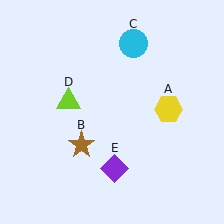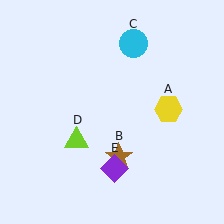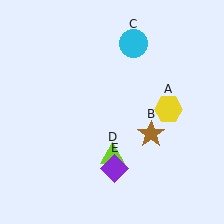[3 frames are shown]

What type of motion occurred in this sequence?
The brown star (object B), lime triangle (object D) rotated counterclockwise around the center of the scene.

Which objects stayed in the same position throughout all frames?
Yellow hexagon (object A) and cyan circle (object C) and purple diamond (object E) remained stationary.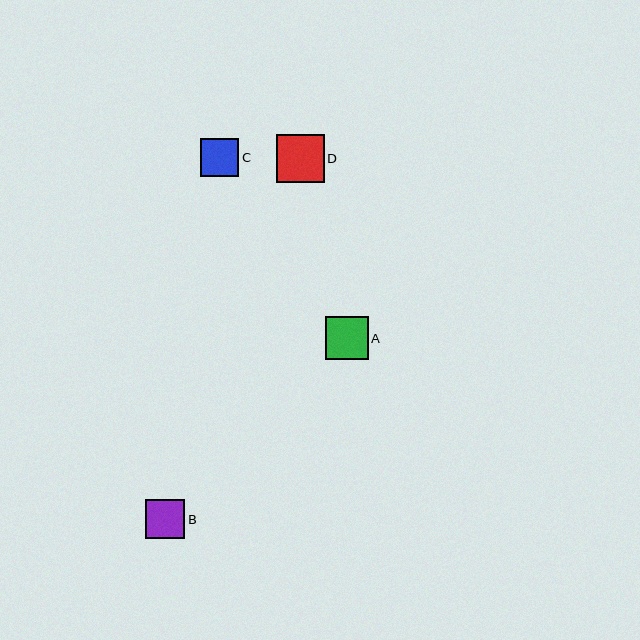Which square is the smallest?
Square C is the smallest with a size of approximately 38 pixels.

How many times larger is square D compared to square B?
Square D is approximately 1.2 times the size of square B.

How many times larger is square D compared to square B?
Square D is approximately 1.2 times the size of square B.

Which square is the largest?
Square D is the largest with a size of approximately 48 pixels.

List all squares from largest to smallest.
From largest to smallest: D, A, B, C.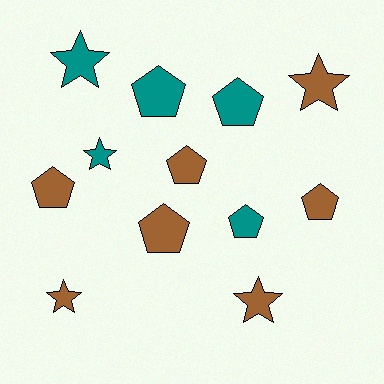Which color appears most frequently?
Brown, with 7 objects.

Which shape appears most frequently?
Pentagon, with 7 objects.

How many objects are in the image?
There are 12 objects.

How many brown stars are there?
There are 3 brown stars.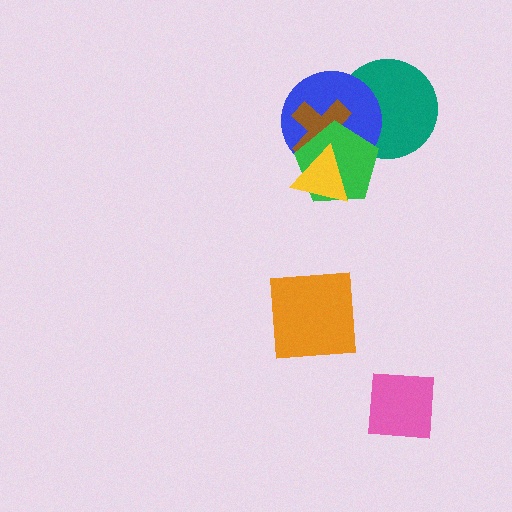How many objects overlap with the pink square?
0 objects overlap with the pink square.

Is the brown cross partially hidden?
Yes, it is partially covered by another shape.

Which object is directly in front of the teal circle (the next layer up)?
The blue circle is directly in front of the teal circle.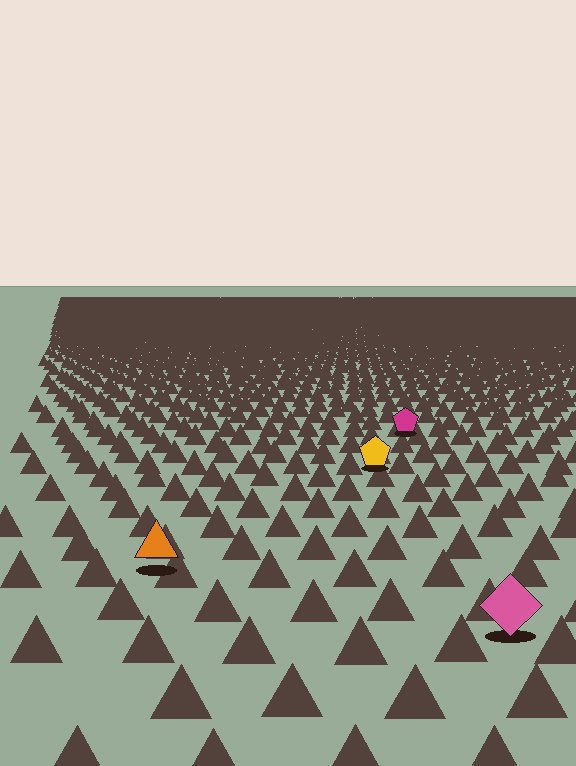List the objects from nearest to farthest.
From nearest to farthest: the pink diamond, the orange triangle, the yellow pentagon, the magenta pentagon.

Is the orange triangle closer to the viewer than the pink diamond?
No. The pink diamond is closer — you can tell from the texture gradient: the ground texture is coarser near it.